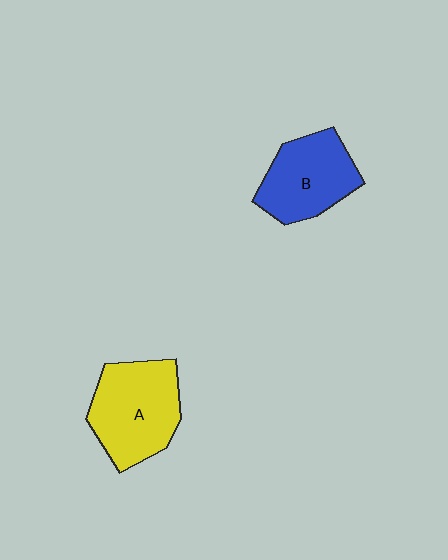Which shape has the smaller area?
Shape B (blue).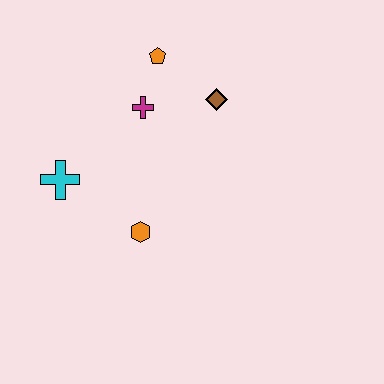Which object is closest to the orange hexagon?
The cyan cross is closest to the orange hexagon.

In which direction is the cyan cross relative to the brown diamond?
The cyan cross is to the left of the brown diamond.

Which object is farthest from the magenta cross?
The orange hexagon is farthest from the magenta cross.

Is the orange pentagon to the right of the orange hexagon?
Yes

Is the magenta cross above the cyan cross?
Yes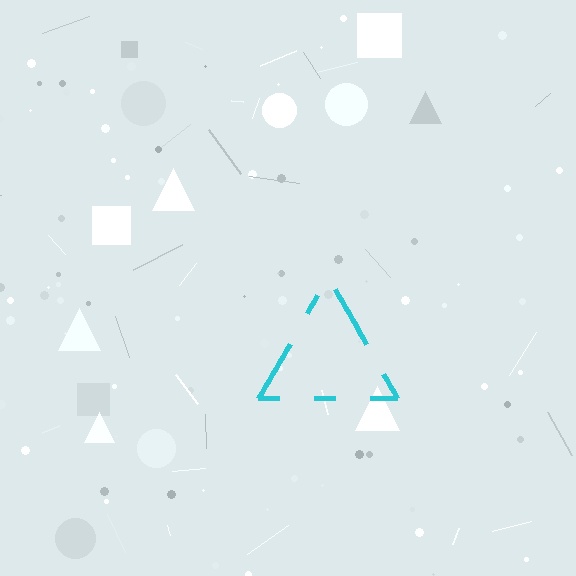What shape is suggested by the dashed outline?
The dashed outline suggests a triangle.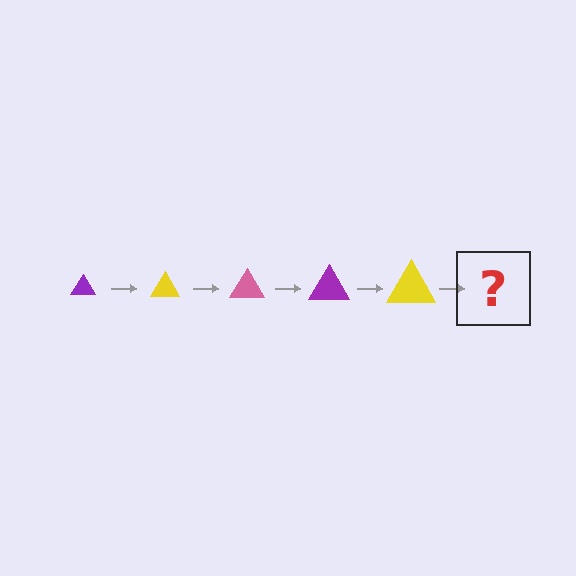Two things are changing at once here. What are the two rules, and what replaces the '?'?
The two rules are that the triangle grows larger each step and the color cycles through purple, yellow, and pink. The '?' should be a pink triangle, larger than the previous one.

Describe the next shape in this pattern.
It should be a pink triangle, larger than the previous one.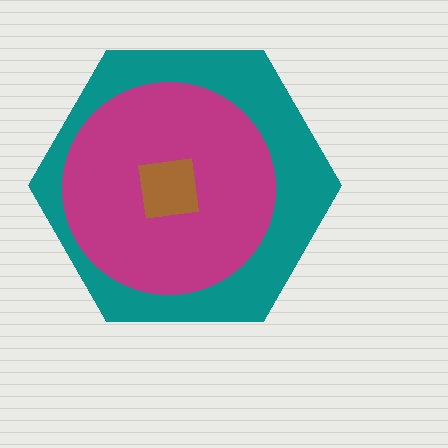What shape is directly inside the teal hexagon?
The magenta circle.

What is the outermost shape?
The teal hexagon.